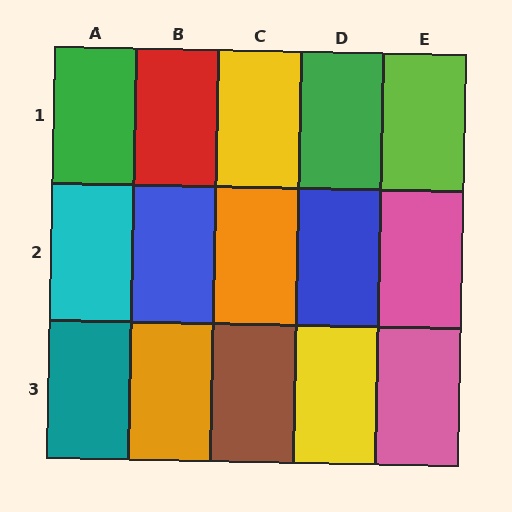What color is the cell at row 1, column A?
Green.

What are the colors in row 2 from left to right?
Cyan, blue, orange, blue, pink.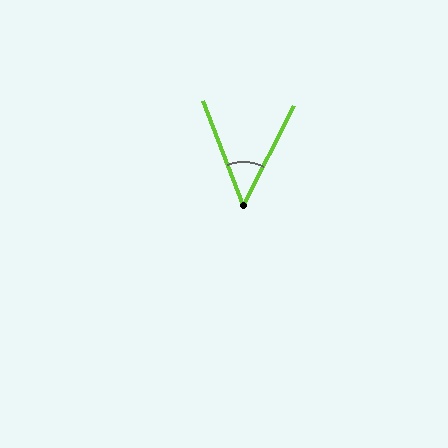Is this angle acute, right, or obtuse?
It is acute.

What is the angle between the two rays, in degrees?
Approximately 48 degrees.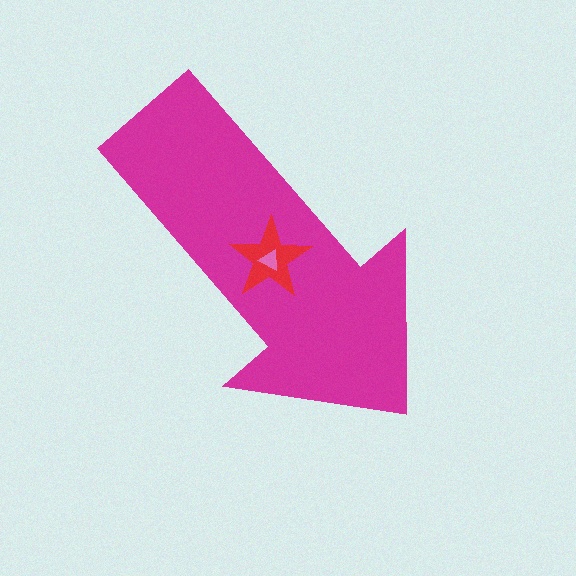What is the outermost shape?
The magenta arrow.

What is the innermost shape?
The pink triangle.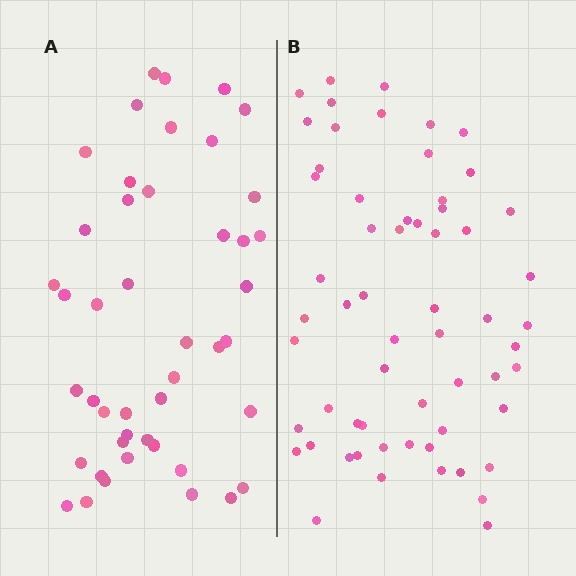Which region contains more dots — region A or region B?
Region B (the right region) has more dots.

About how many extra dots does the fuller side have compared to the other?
Region B has approximately 15 more dots than region A.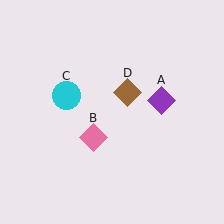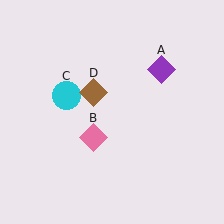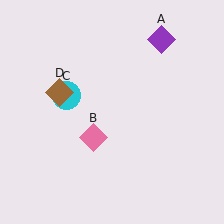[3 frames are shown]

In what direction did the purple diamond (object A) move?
The purple diamond (object A) moved up.